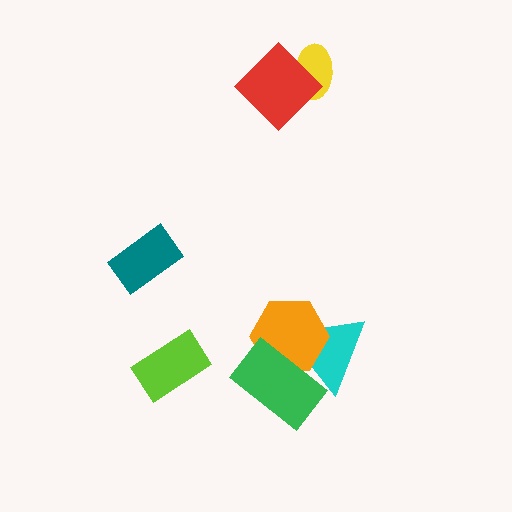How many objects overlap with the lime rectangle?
0 objects overlap with the lime rectangle.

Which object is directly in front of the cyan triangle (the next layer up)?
The orange hexagon is directly in front of the cyan triangle.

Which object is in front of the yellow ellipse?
The red diamond is in front of the yellow ellipse.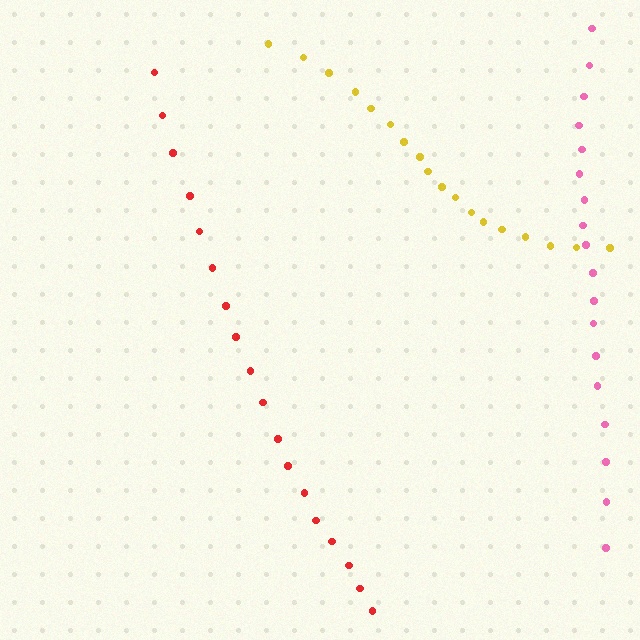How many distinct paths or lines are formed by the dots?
There are 3 distinct paths.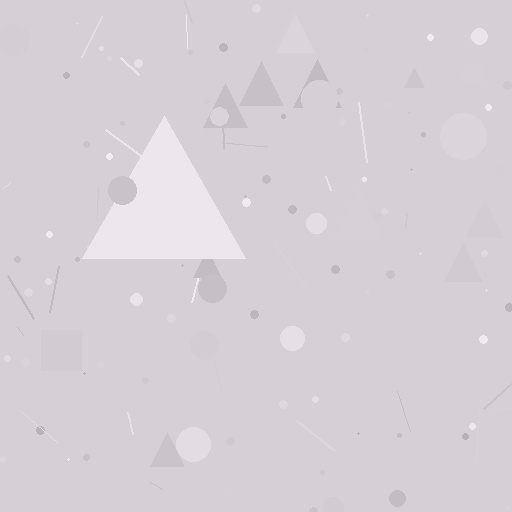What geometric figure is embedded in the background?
A triangle is embedded in the background.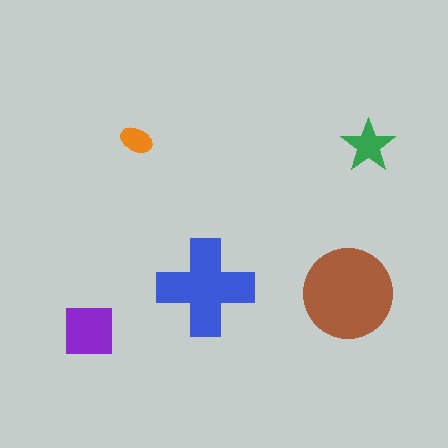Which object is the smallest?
The orange ellipse.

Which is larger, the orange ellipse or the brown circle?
The brown circle.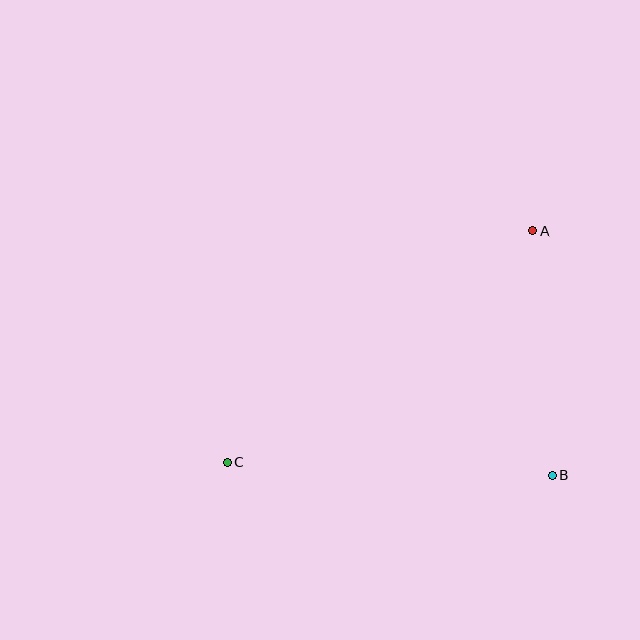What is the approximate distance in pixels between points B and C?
The distance between B and C is approximately 325 pixels.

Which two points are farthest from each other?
Points A and C are farthest from each other.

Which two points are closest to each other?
Points A and B are closest to each other.